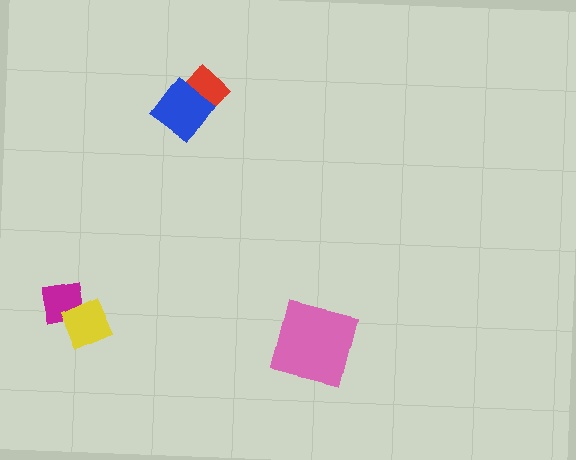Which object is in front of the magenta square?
The yellow diamond is in front of the magenta square.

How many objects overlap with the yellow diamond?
1 object overlaps with the yellow diamond.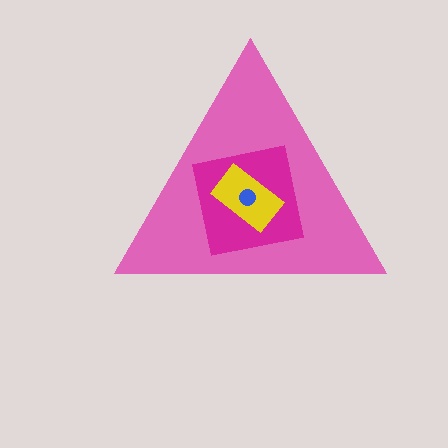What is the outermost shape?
The pink triangle.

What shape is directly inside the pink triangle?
The magenta square.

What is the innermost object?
The blue circle.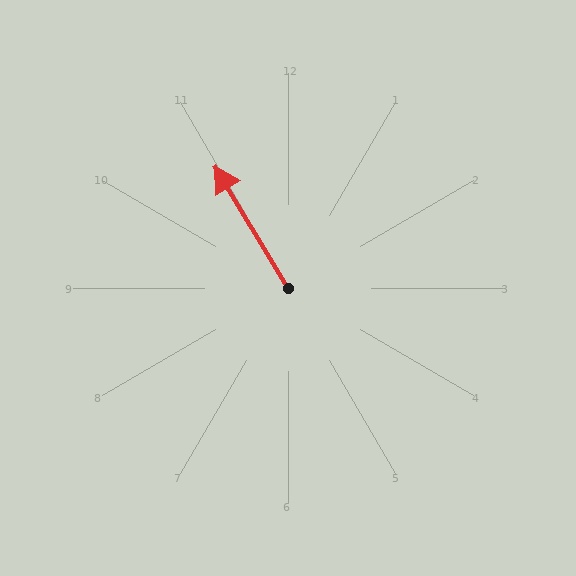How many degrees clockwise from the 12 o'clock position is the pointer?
Approximately 329 degrees.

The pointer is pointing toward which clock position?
Roughly 11 o'clock.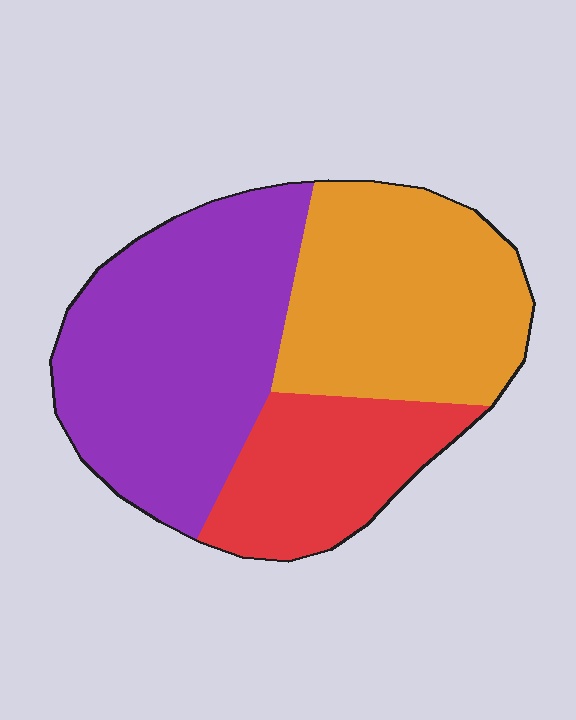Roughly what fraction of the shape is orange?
Orange covers around 35% of the shape.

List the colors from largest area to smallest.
From largest to smallest: purple, orange, red.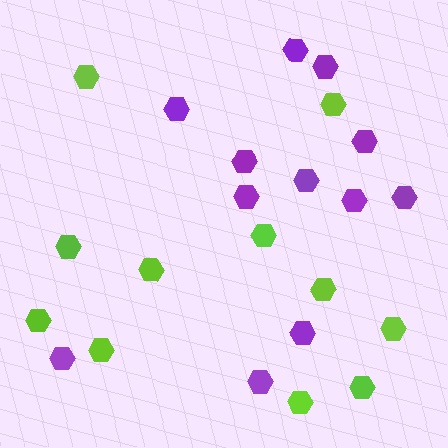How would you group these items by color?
There are 2 groups: one group of lime hexagons (11) and one group of purple hexagons (12).